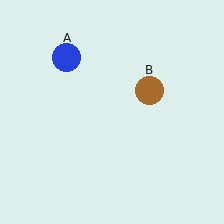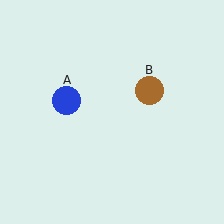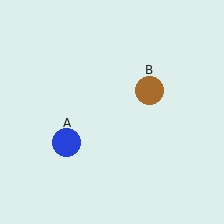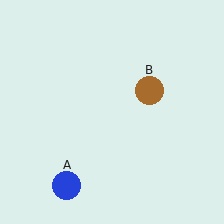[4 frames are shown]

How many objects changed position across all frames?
1 object changed position: blue circle (object A).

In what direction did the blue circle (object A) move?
The blue circle (object A) moved down.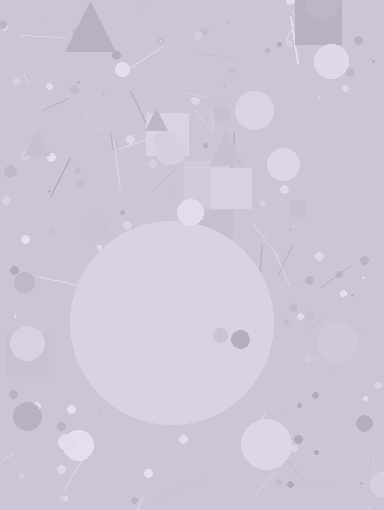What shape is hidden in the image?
A circle is hidden in the image.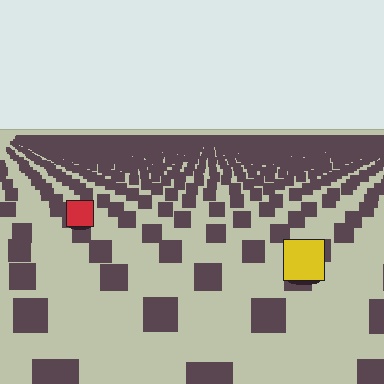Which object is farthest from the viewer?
The red square is farthest from the viewer. It appears smaller and the ground texture around it is denser.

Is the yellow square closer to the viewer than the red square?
Yes. The yellow square is closer — you can tell from the texture gradient: the ground texture is coarser near it.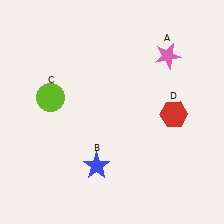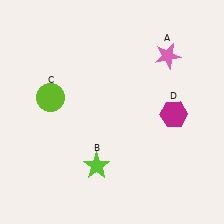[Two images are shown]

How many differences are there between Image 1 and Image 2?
There are 2 differences between the two images.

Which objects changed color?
B changed from blue to lime. D changed from red to magenta.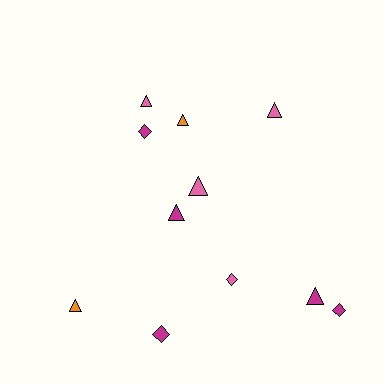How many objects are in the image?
There are 11 objects.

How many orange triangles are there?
There are 2 orange triangles.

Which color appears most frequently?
Magenta, with 5 objects.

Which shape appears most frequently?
Triangle, with 7 objects.